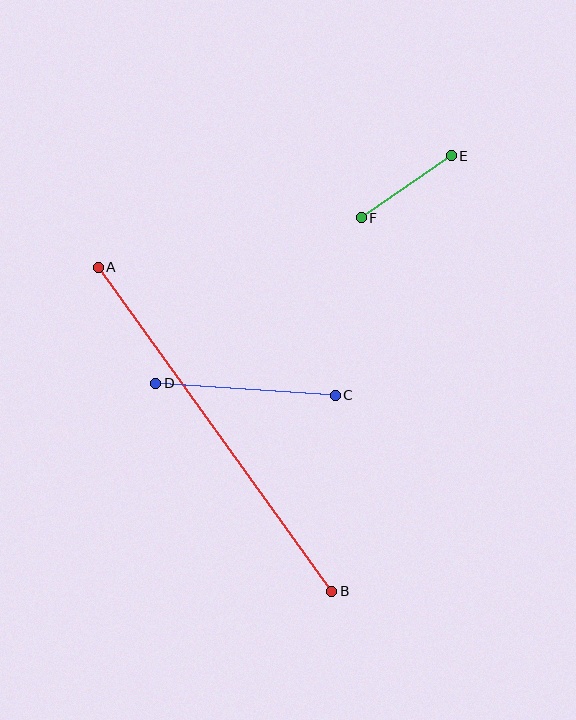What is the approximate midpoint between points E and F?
The midpoint is at approximately (406, 187) pixels.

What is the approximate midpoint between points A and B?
The midpoint is at approximately (215, 429) pixels.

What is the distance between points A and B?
The distance is approximately 399 pixels.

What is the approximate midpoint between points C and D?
The midpoint is at approximately (245, 389) pixels.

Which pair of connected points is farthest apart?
Points A and B are farthest apart.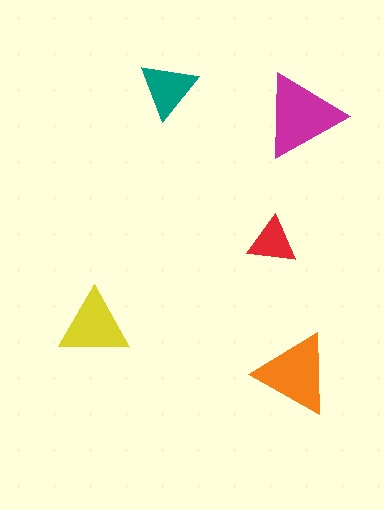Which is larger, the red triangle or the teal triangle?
The teal one.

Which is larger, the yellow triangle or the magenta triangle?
The magenta one.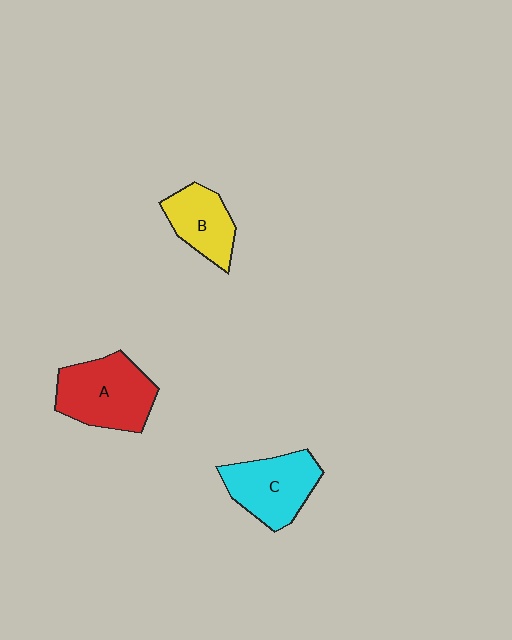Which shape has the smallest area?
Shape B (yellow).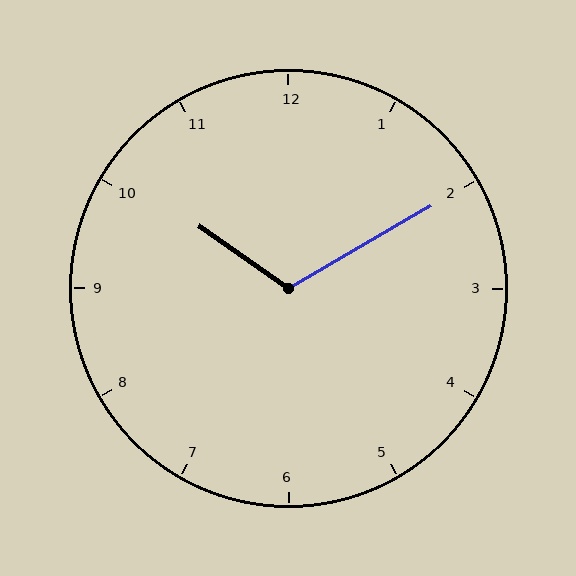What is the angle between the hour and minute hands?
Approximately 115 degrees.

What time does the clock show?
10:10.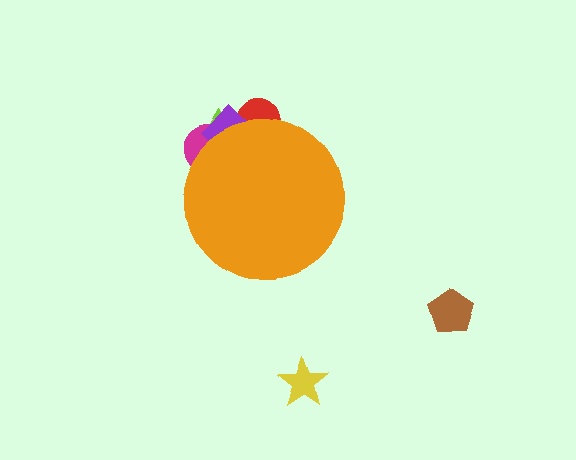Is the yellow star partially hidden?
No, the yellow star is fully visible.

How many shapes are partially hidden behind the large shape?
4 shapes are partially hidden.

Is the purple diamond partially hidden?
Yes, the purple diamond is partially hidden behind the orange circle.